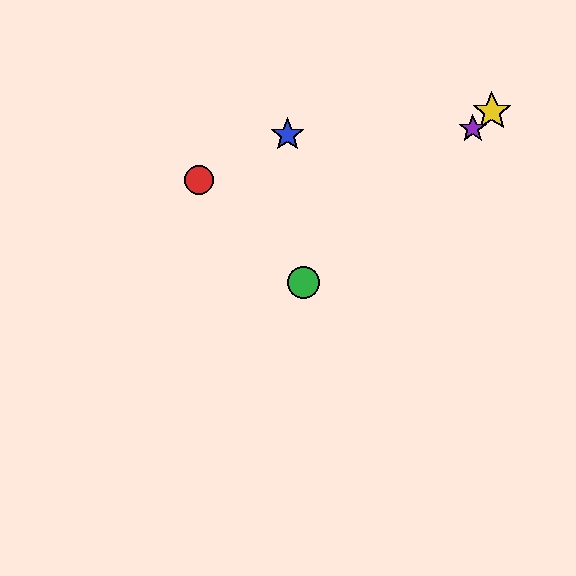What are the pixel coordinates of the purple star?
The purple star is at (473, 129).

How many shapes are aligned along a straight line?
3 shapes (the green circle, the yellow star, the purple star) are aligned along a straight line.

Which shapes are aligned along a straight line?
The green circle, the yellow star, the purple star are aligned along a straight line.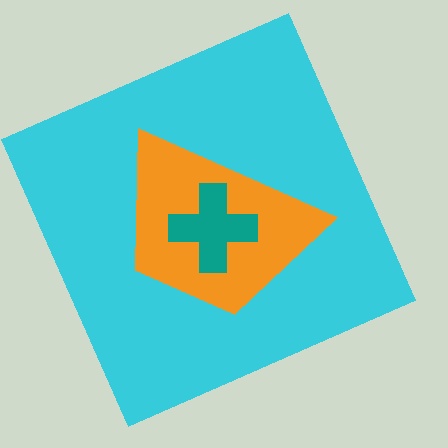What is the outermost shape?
The cyan square.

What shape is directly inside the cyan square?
The orange trapezoid.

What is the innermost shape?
The teal cross.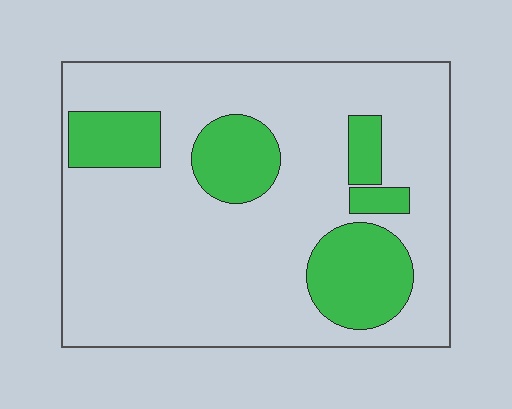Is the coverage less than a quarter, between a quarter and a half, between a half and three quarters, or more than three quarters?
Less than a quarter.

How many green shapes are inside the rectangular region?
5.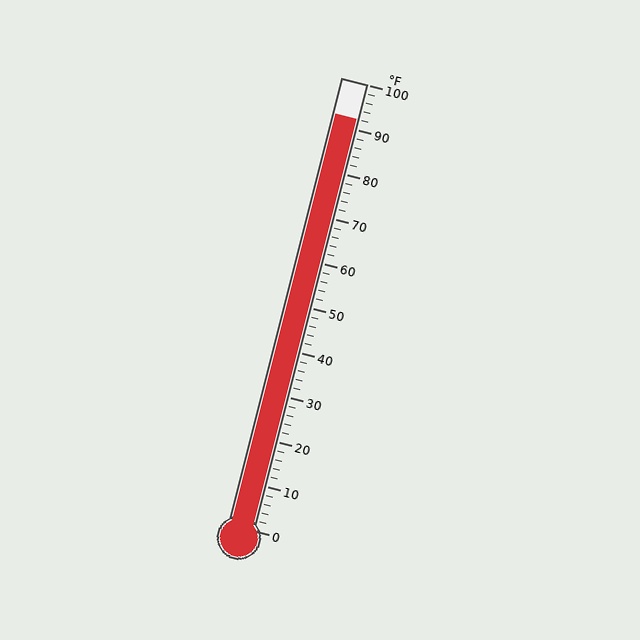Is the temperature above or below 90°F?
The temperature is above 90°F.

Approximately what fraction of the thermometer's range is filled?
The thermometer is filled to approximately 90% of its range.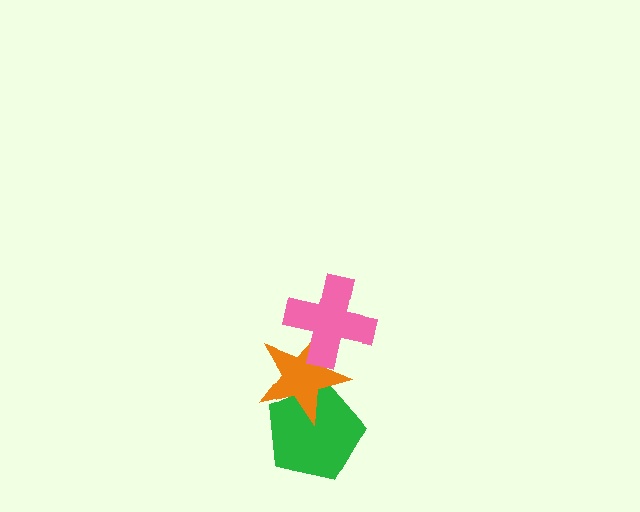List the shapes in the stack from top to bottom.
From top to bottom: the pink cross, the orange star, the green pentagon.